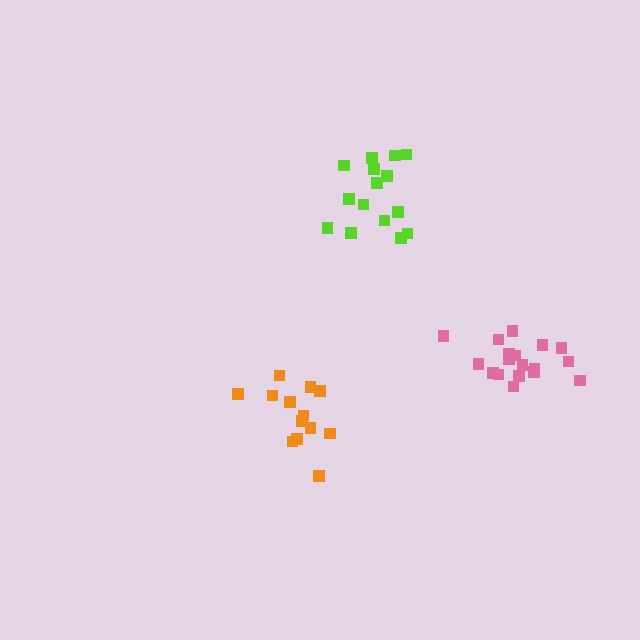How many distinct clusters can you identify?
There are 3 distinct clusters.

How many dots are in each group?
Group 1: 15 dots, Group 2: 18 dots, Group 3: 13 dots (46 total).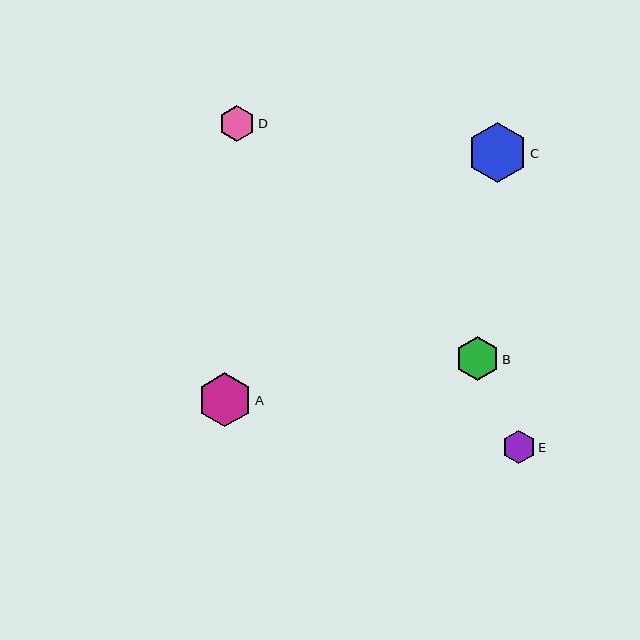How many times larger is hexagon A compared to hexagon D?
Hexagon A is approximately 1.5 times the size of hexagon D.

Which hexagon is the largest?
Hexagon C is the largest with a size of approximately 60 pixels.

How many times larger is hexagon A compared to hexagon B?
Hexagon A is approximately 1.2 times the size of hexagon B.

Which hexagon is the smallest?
Hexagon E is the smallest with a size of approximately 34 pixels.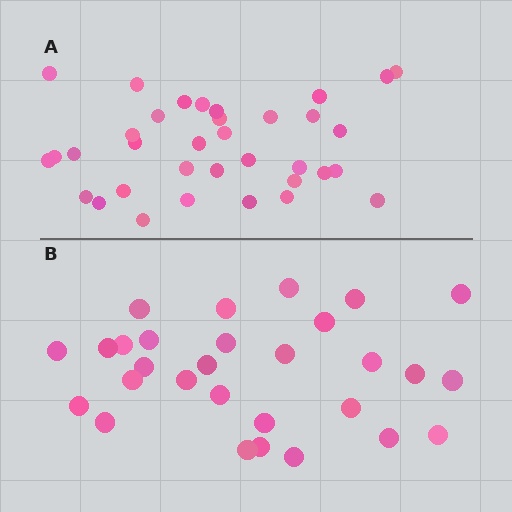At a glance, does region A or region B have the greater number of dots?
Region A (the top region) has more dots.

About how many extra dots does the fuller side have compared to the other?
Region A has about 6 more dots than region B.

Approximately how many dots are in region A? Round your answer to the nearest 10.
About 40 dots. (The exact count is 35, which rounds to 40.)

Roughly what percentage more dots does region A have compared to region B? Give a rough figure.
About 20% more.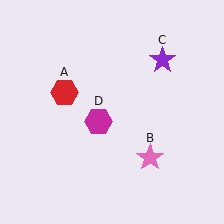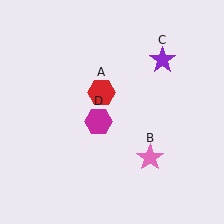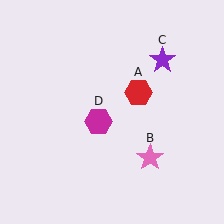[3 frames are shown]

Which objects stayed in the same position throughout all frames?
Pink star (object B) and purple star (object C) and magenta hexagon (object D) remained stationary.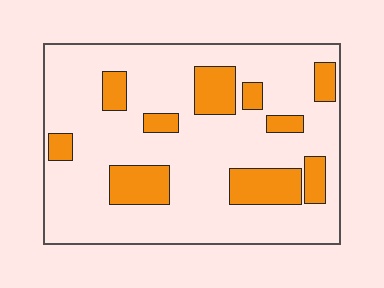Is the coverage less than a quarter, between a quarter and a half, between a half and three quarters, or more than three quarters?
Less than a quarter.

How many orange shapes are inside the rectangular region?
10.